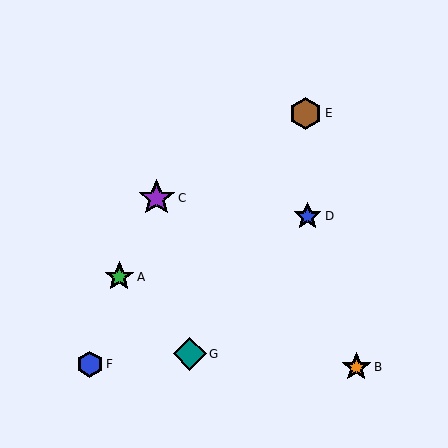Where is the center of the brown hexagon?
The center of the brown hexagon is at (306, 113).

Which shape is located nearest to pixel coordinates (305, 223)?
The blue star (labeled D) at (308, 216) is nearest to that location.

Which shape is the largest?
The purple star (labeled C) is the largest.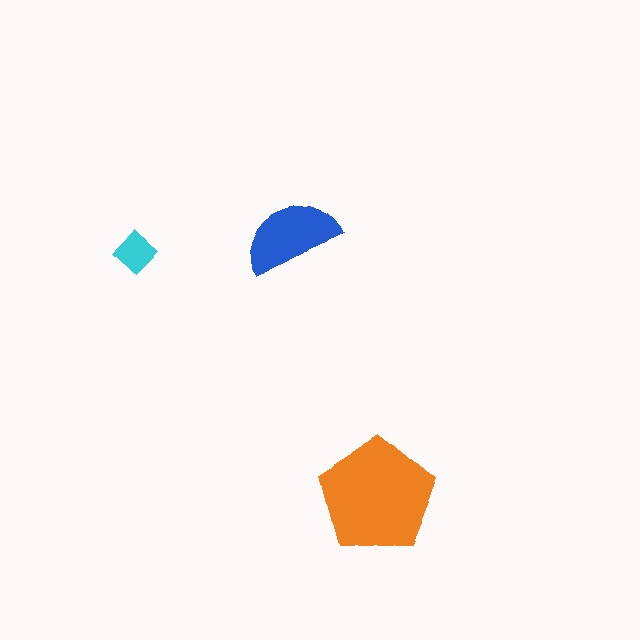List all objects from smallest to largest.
The cyan diamond, the blue semicircle, the orange pentagon.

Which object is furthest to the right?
The orange pentagon is rightmost.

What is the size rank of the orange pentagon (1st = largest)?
1st.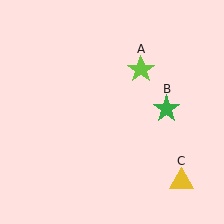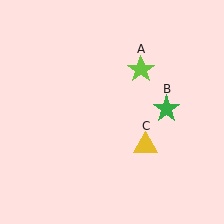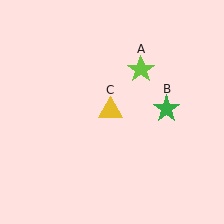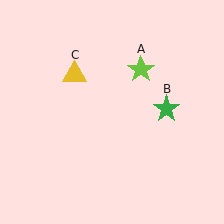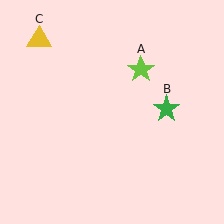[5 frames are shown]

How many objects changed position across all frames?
1 object changed position: yellow triangle (object C).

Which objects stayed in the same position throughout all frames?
Lime star (object A) and green star (object B) remained stationary.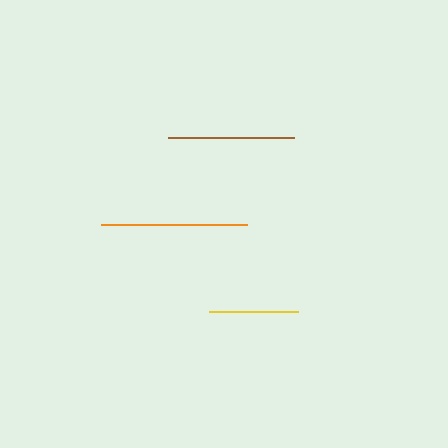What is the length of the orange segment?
The orange segment is approximately 147 pixels long.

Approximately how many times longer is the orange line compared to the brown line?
The orange line is approximately 1.2 times the length of the brown line.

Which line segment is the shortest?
The yellow line is the shortest at approximately 89 pixels.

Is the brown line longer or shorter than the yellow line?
The brown line is longer than the yellow line.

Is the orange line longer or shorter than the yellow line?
The orange line is longer than the yellow line.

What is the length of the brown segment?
The brown segment is approximately 127 pixels long.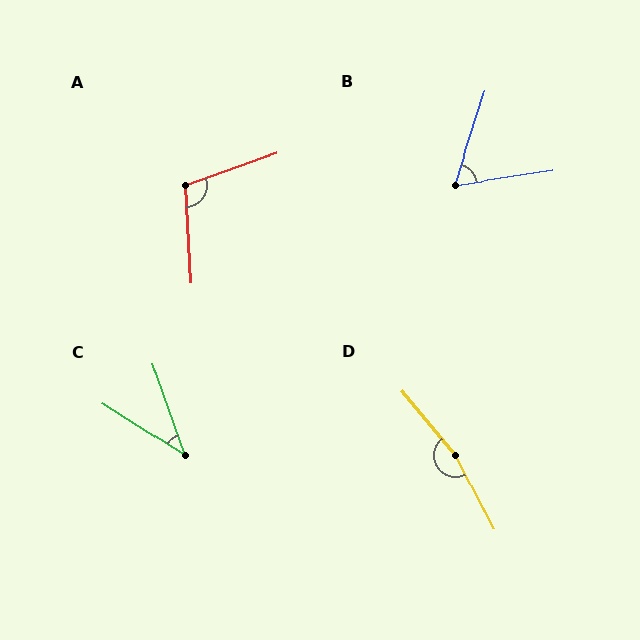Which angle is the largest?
D, at approximately 168 degrees.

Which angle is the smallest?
C, at approximately 38 degrees.